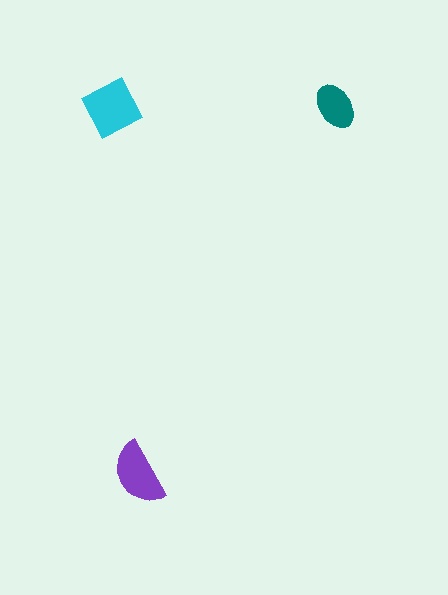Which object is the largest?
The cyan diamond.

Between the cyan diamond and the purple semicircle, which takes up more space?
The cyan diamond.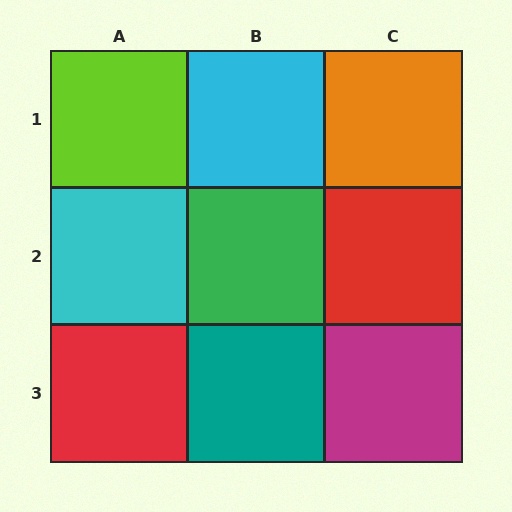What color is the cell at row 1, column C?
Orange.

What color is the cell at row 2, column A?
Cyan.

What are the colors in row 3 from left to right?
Red, teal, magenta.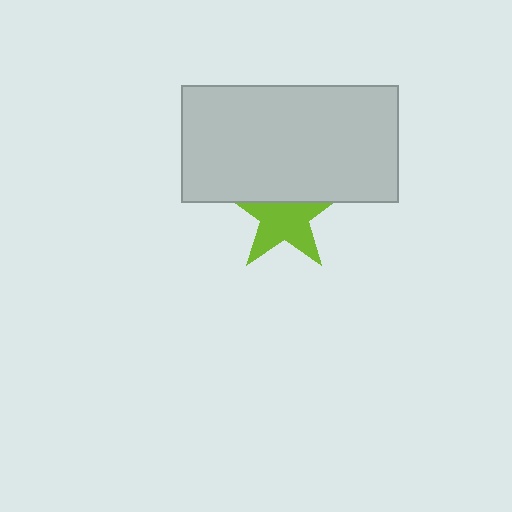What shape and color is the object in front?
The object in front is a light gray rectangle.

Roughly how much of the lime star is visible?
About half of it is visible (roughly 63%).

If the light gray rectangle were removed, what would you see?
You would see the complete lime star.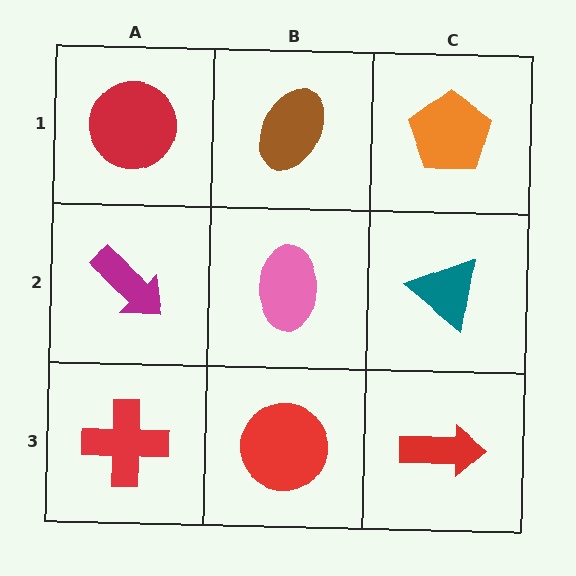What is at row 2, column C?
A teal triangle.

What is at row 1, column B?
A brown ellipse.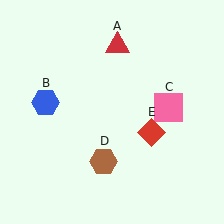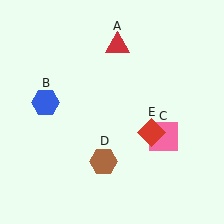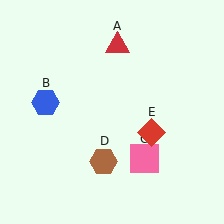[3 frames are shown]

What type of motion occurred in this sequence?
The pink square (object C) rotated clockwise around the center of the scene.